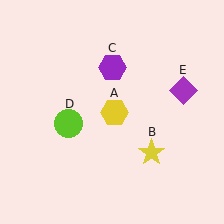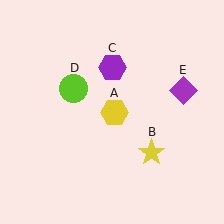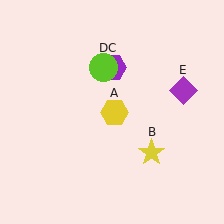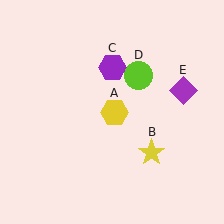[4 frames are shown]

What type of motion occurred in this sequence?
The lime circle (object D) rotated clockwise around the center of the scene.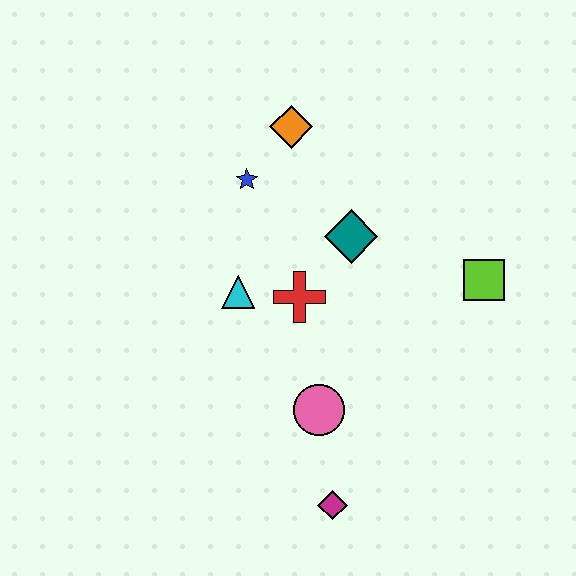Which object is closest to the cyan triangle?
The red cross is closest to the cyan triangle.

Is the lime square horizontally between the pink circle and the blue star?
No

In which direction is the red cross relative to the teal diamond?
The red cross is below the teal diamond.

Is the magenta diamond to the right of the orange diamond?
Yes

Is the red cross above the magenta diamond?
Yes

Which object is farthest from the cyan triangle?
The lime square is farthest from the cyan triangle.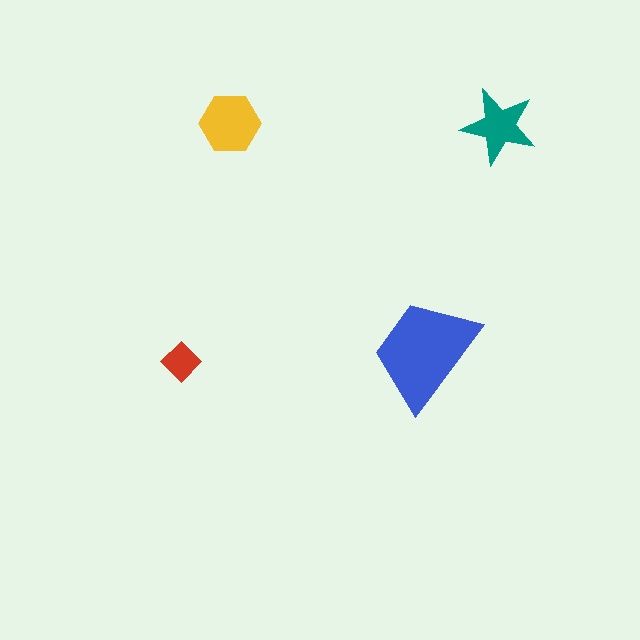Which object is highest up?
The yellow hexagon is topmost.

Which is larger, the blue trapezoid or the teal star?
The blue trapezoid.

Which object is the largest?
The blue trapezoid.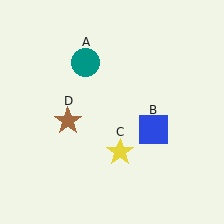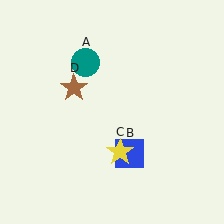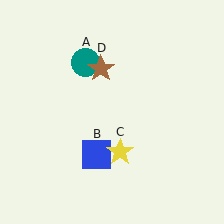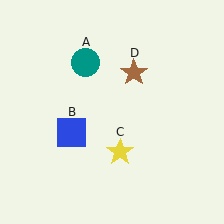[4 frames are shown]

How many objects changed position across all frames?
2 objects changed position: blue square (object B), brown star (object D).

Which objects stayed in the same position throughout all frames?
Teal circle (object A) and yellow star (object C) remained stationary.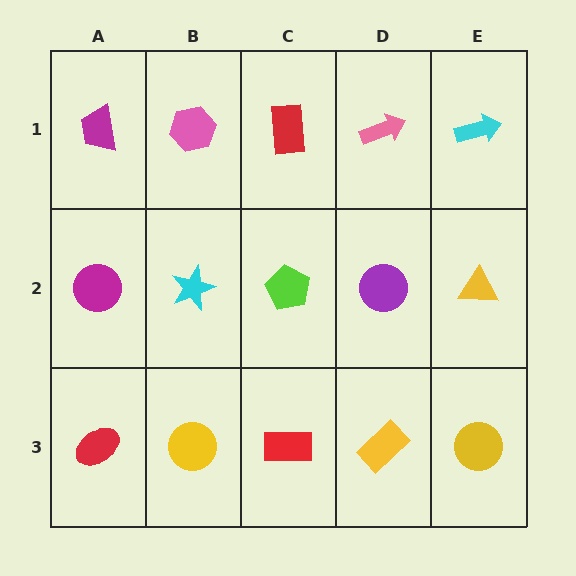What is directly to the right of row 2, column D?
A yellow triangle.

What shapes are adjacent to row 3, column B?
A cyan star (row 2, column B), a red ellipse (row 3, column A), a red rectangle (row 3, column C).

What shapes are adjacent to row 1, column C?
A lime pentagon (row 2, column C), a pink hexagon (row 1, column B), a pink arrow (row 1, column D).